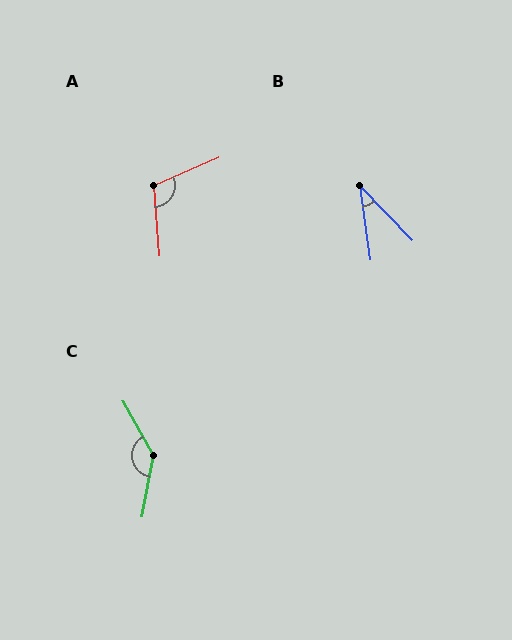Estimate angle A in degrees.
Approximately 109 degrees.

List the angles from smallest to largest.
B (36°), A (109°), C (141°).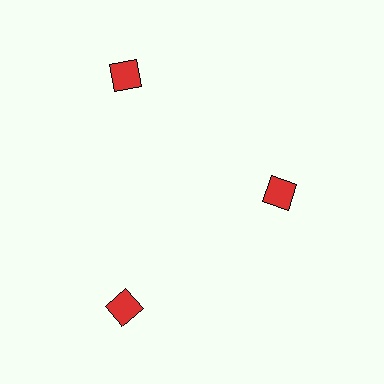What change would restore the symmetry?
The symmetry would be restored by moving it outward, back onto the ring so that all 3 squares sit at equal angles and equal distance from the center.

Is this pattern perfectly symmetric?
No. The 3 red squares are arranged in a ring, but one element near the 3 o'clock position is pulled inward toward the center, breaking the 3-fold rotational symmetry.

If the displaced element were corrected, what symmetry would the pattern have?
It would have 3-fold rotational symmetry — the pattern would map onto itself every 120 degrees.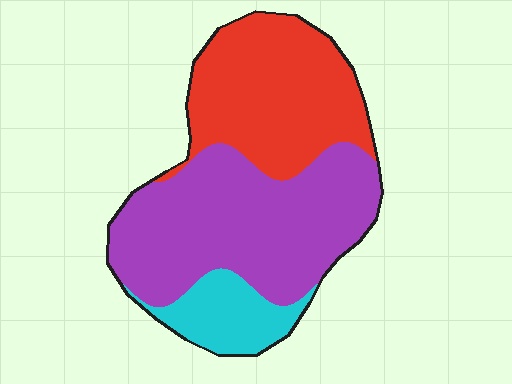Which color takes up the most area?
Purple, at roughly 50%.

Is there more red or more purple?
Purple.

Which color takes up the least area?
Cyan, at roughly 15%.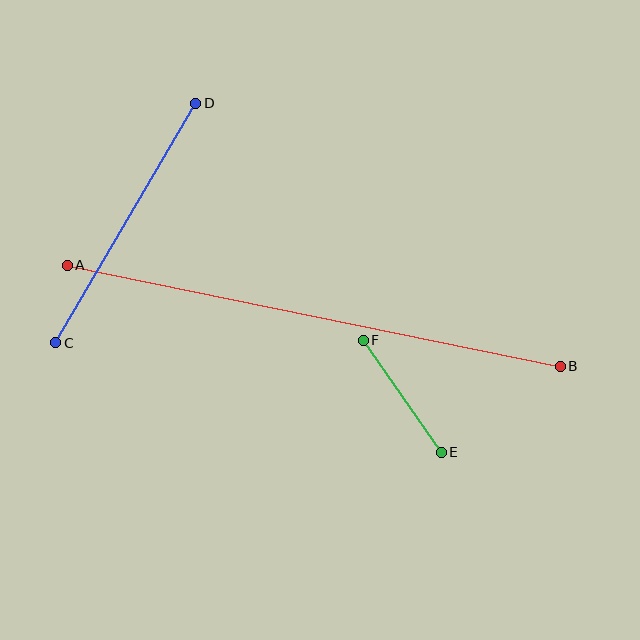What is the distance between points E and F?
The distance is approximately 137 pixels.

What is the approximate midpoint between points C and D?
The midpoint is at approximately (126, 223) pixels.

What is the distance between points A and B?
The distance is approximately 503 pixels.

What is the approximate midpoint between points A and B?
The midpoint is at approximately (314, 316) pixels.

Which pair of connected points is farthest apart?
Points A and B are farthest apart.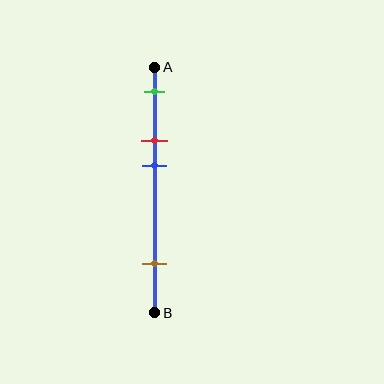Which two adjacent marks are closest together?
The red and blue marks are the closest adjacent pair.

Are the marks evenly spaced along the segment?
No, the marks are not evenly spaced.